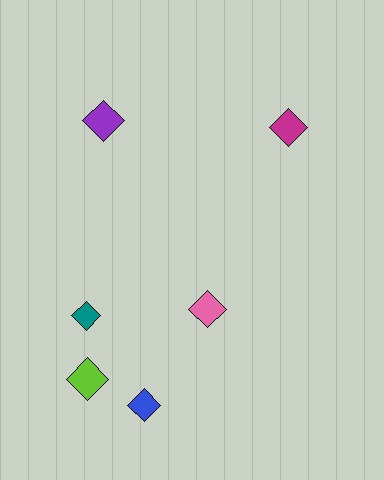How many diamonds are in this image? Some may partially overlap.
There are 6 diamonds.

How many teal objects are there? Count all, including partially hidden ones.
There is 1 teal object.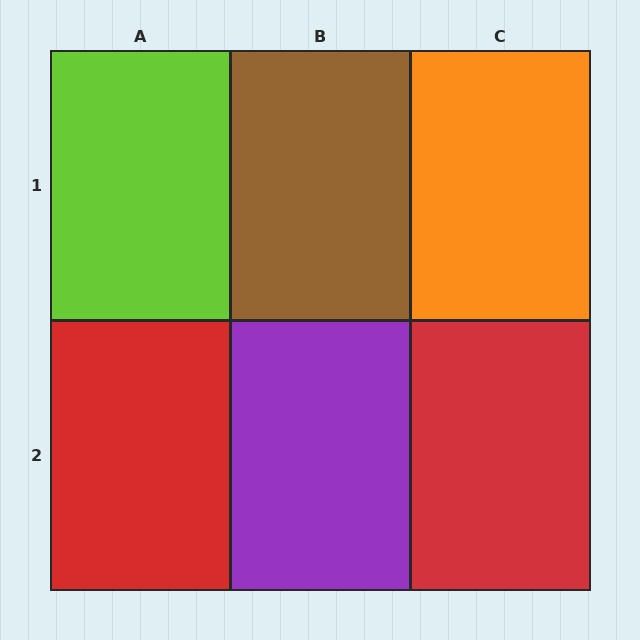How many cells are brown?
1 cell is brown.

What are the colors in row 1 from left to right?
Lime, brown, orange.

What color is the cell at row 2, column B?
Purple.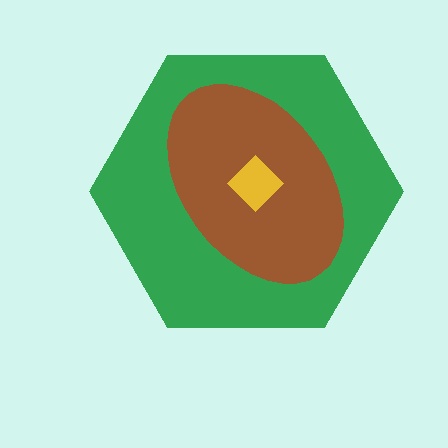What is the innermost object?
The yellow diamond.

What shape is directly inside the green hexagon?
The brown ellipse.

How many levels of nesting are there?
3.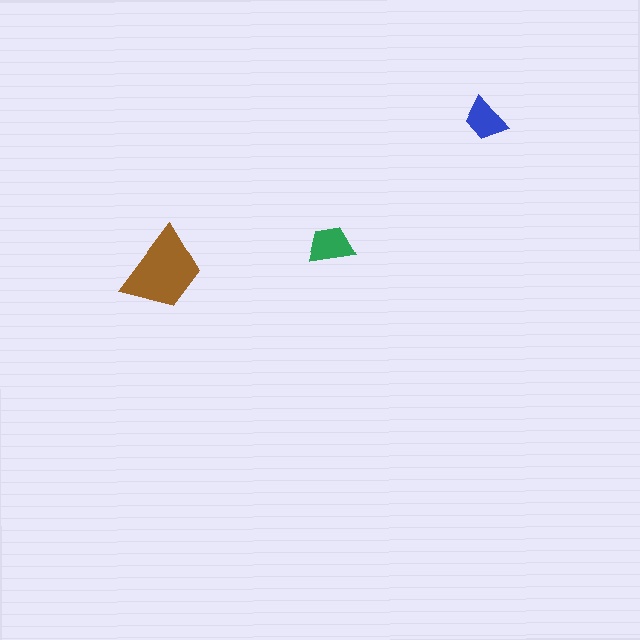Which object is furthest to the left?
The brown trapezoid is leftmost.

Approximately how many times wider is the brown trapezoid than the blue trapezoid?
About 2 times wider.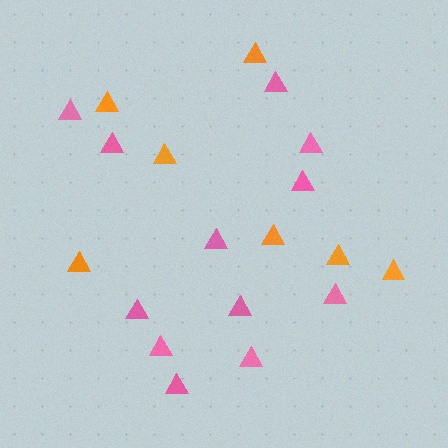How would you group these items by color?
There are 2 groups: one group of pink triangles (12) and one group of orange triangles (7).